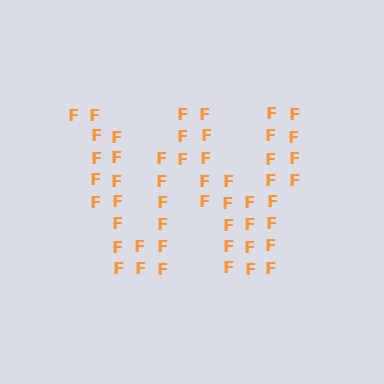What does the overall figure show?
The overall figure shows the letter W.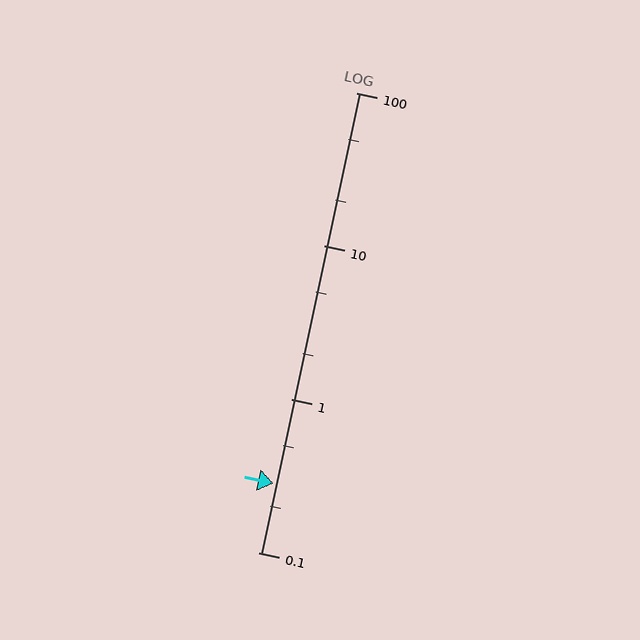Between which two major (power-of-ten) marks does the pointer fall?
The pointer is between 0.1 and 1.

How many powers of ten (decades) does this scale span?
The scale spans 3 decades, from 0.1 to 100.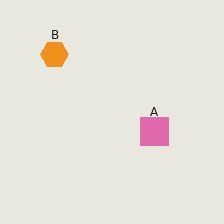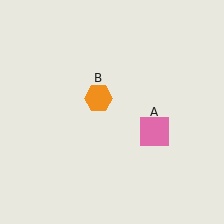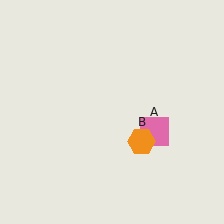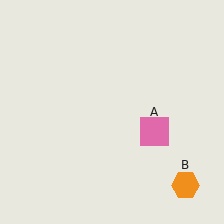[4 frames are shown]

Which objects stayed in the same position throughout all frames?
Pink square (object A) remained stationary.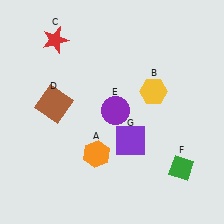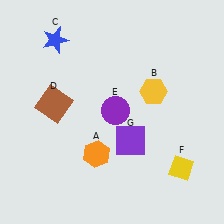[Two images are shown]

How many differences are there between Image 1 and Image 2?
There are 2 differences between the two images.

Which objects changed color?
C changed from red to blue. F changed from green to yellow.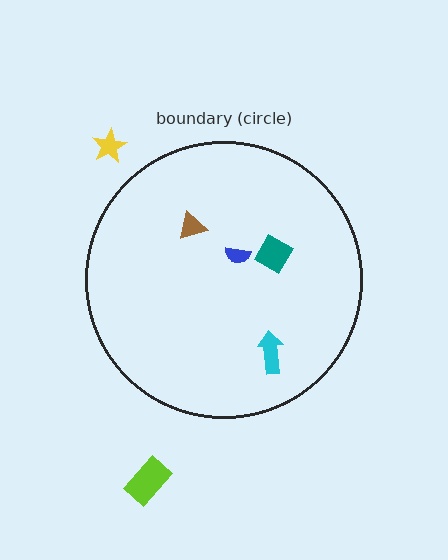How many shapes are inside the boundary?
4 inside, 2 outside.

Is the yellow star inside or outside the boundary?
Outside.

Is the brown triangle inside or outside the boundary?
Inside.